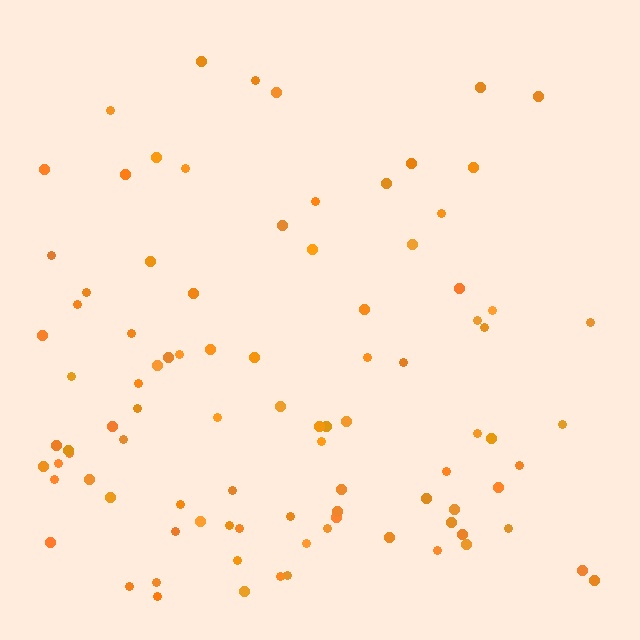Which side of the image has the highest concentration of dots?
The bottom.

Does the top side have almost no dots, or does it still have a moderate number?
Still a moderate number, just noticeably fewer than the bottom.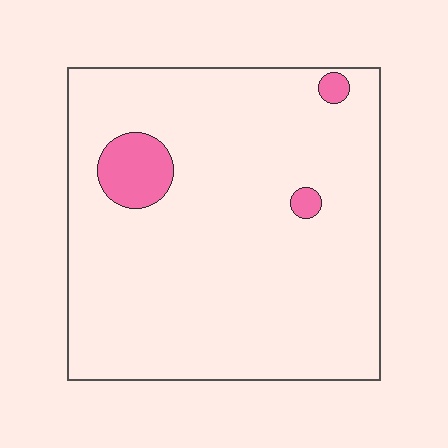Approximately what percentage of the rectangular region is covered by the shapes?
Approximately 5%.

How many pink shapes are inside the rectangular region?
3.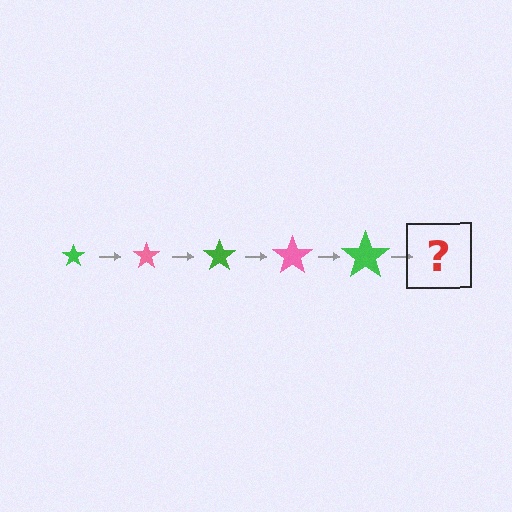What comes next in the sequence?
The next element should be a pink star, larger than the previous one.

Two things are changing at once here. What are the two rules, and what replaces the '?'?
The two rules are that the star grows larger each step and the color cycles through green and pink. The '?' should be a pink star, larger than the previous one.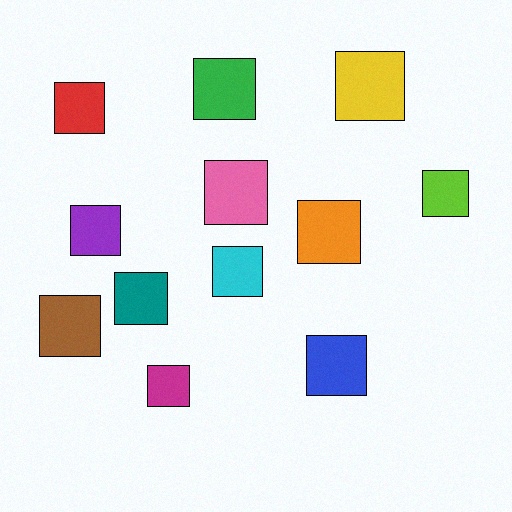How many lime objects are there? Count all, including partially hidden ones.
There is 1 lime object.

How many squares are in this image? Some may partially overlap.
There are 12 squares.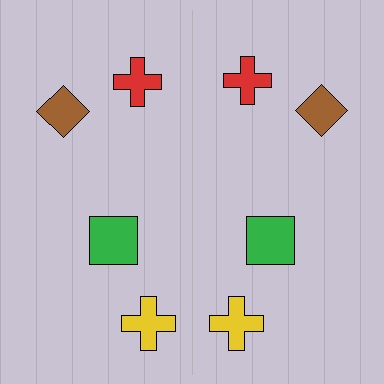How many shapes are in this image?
There are 8 shapes in this image.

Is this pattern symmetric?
Yes, this pattern has bilateral (reflection) symmetry.